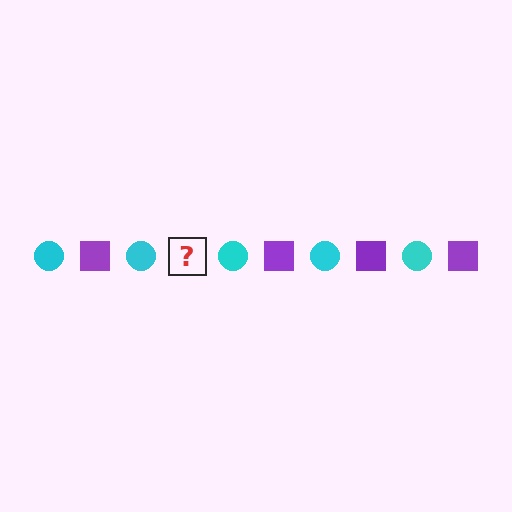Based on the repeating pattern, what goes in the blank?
The blank should be a purple square.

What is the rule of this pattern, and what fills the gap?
The rule is that the pattern alternates between cyan circle and purple square. The gap should be filled with a purple square.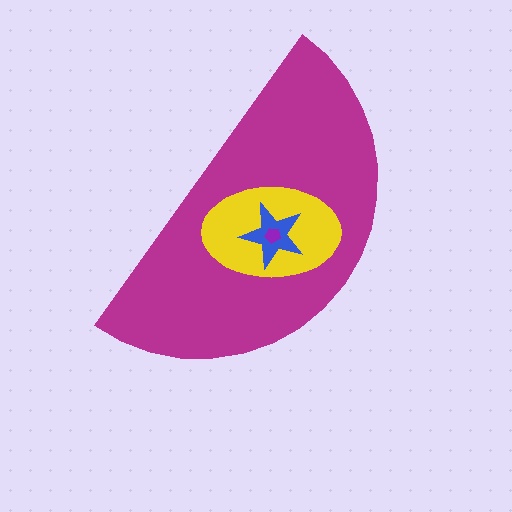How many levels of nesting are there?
4.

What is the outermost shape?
The magenta semicircle.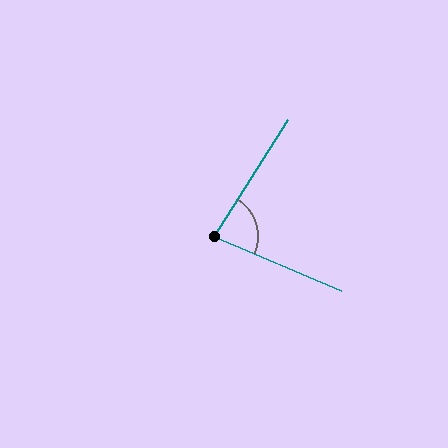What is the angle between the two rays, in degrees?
Approximately 81 degrees.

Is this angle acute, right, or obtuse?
It is acute.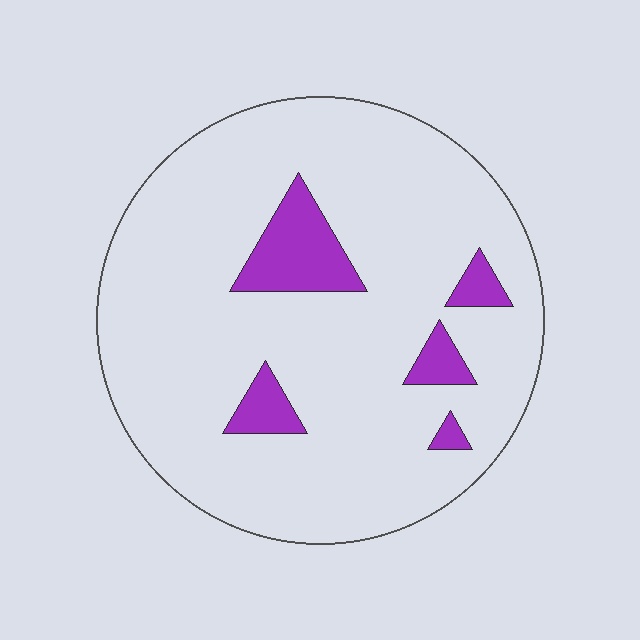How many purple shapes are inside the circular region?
5.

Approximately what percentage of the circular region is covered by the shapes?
Approximately 10%.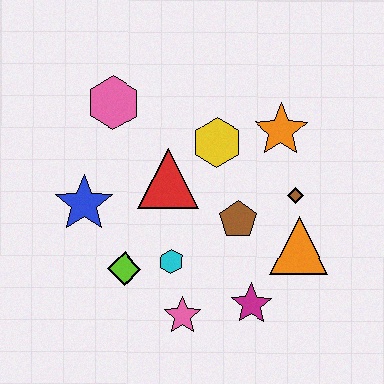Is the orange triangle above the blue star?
No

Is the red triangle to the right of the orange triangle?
No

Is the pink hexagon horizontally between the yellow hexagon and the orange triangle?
No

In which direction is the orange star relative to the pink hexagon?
The orange star is to the right of the pink hexagon.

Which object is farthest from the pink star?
The pink hexagon is farthest from the pink star.